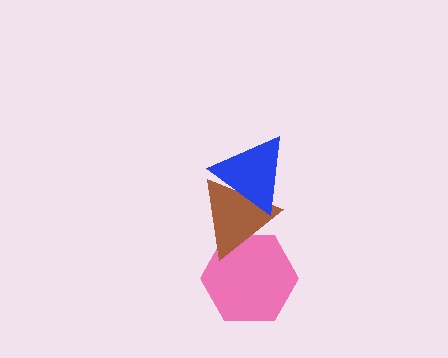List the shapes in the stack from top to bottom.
From top to bottom: the blue triangle, the brown triangle, the pink hexagon.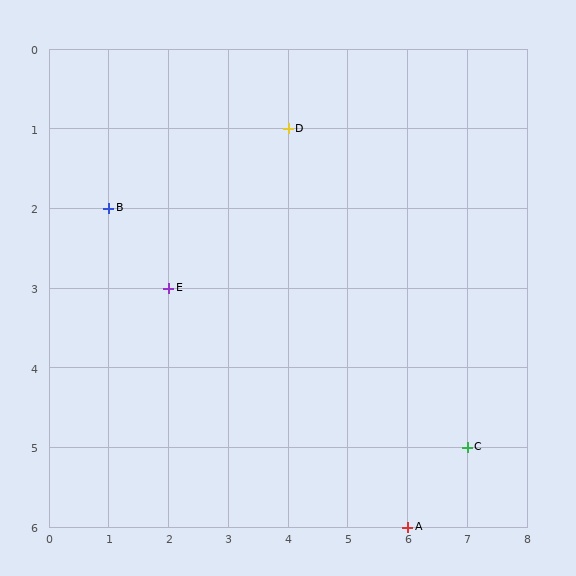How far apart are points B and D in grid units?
Points B and D are 3 columns and 1 row apart (about 3.2 grid units diagonally).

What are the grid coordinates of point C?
Point C is at grid coordinates (7, 5).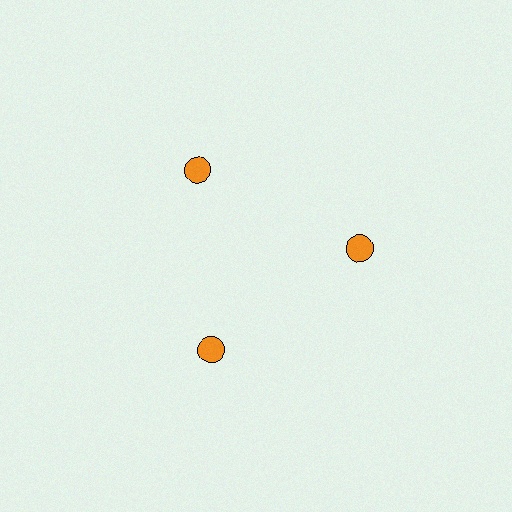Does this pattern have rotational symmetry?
Yes, this pattern has 3-fold rotational symmetry. It looks the same after rotating 120 degrees around the center.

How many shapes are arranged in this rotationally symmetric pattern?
There are 3 shapes, arranged in 3 groups of 1.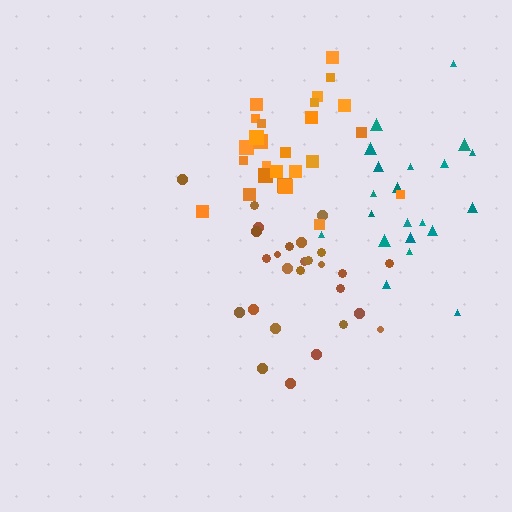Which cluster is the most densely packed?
Orange.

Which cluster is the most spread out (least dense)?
Teal.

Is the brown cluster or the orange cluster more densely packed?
Orange.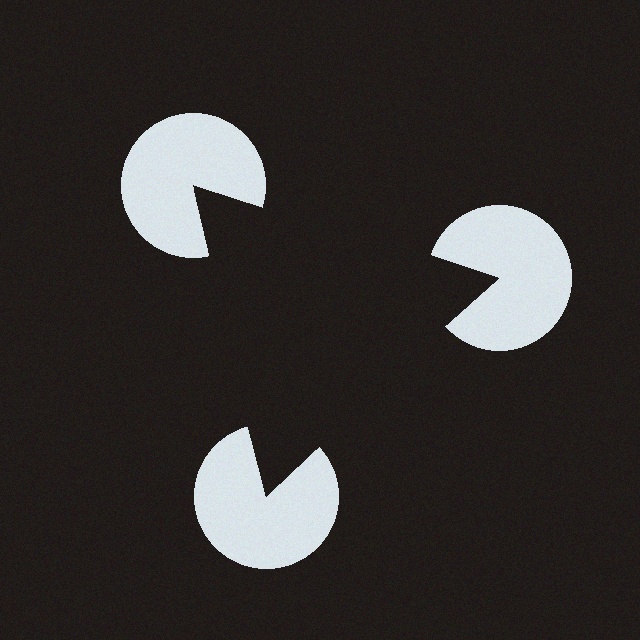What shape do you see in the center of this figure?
An illusory triangle — its edges are inferred from the aligned wedge cuts in the pac-man discs, not physically drawn.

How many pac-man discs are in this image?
There are 3 — one at each vertex of the illusory triangle.